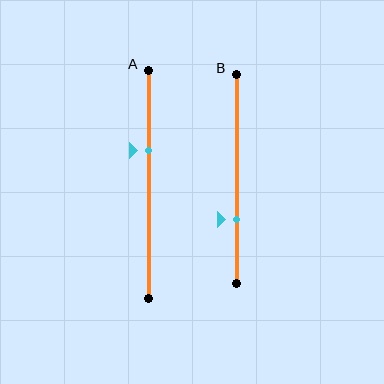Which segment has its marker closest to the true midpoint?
Segment A has its marker closest to the true midpoint.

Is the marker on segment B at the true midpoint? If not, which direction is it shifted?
No, the marker on segment B is shifted downward by about 19% of the segment length.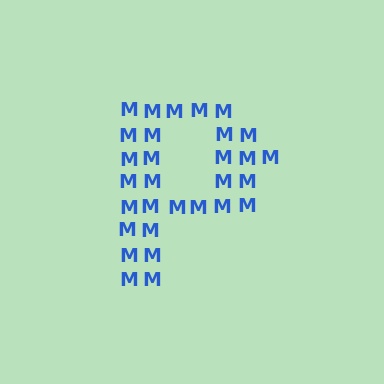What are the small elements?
The small elements are letter M's.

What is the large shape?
The large shape is the letter P.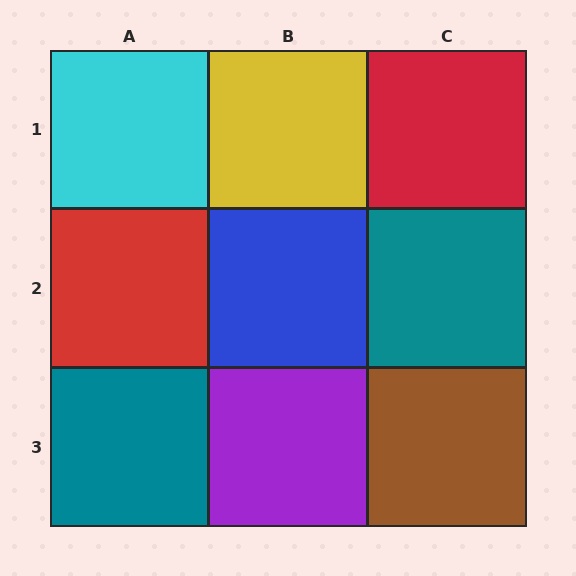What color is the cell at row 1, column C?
Red.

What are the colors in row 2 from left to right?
Red, blue, teal.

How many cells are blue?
1 cell is blue.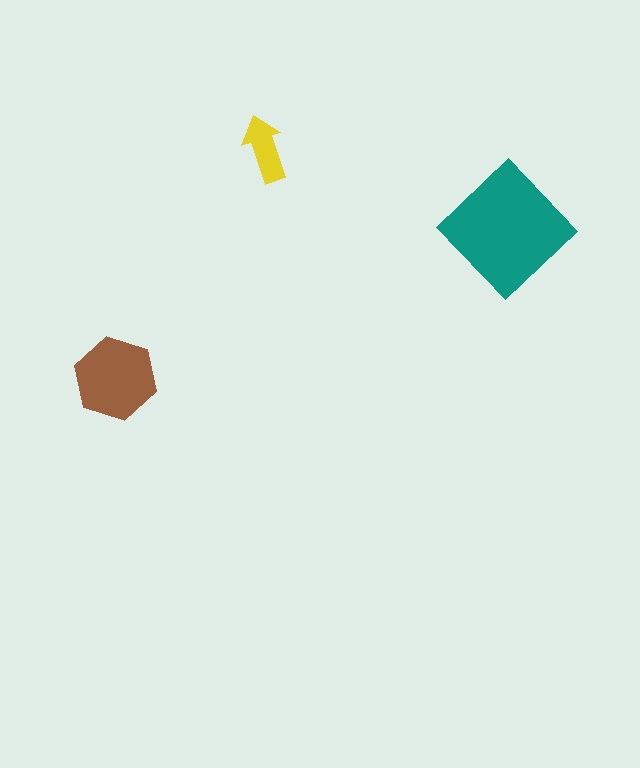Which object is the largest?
The teal diamond.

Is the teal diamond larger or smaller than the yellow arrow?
Larger.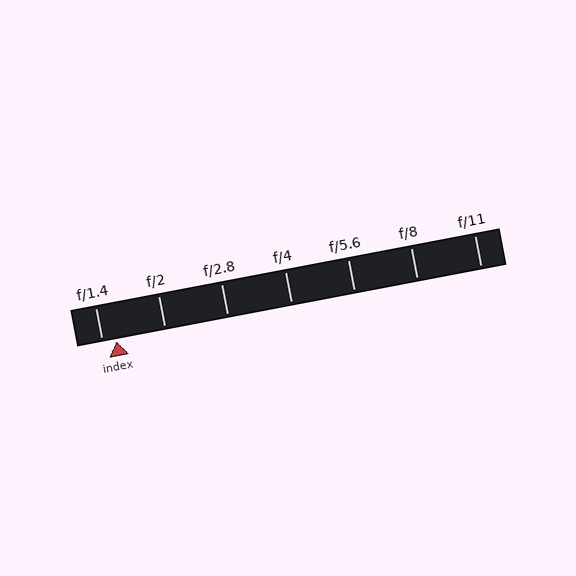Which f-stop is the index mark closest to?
The index mark is closest to f/1.4.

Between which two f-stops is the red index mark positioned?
The index mark is between f/1.4 and f/2.